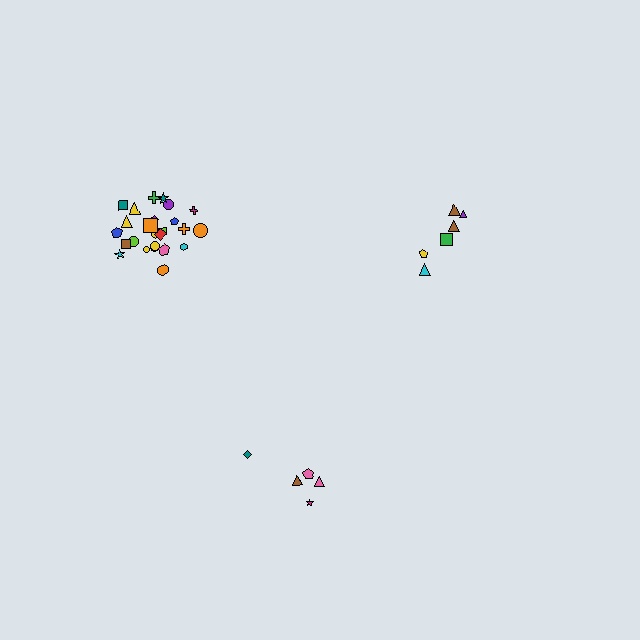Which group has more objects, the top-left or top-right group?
The top-left group.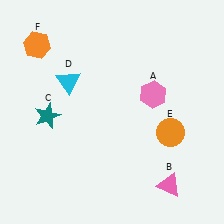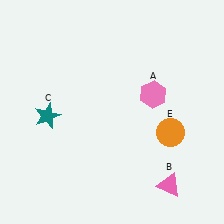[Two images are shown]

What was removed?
The orange hexagon (F), the cyan triangle (D) were removed in Image 2.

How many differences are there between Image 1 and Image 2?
There are 2 differences between the two images.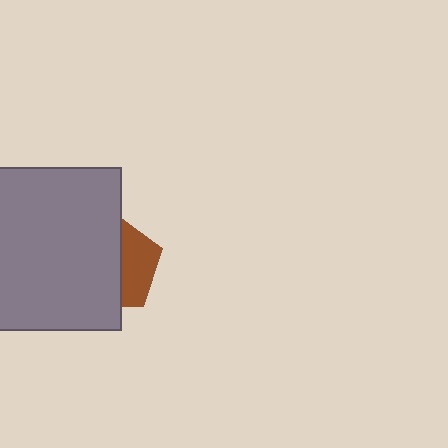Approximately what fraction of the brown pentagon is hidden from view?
Roughly 62% of the brown pentagon is hidden behind the gray square.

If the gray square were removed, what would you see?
You would see the complete brown pentagon.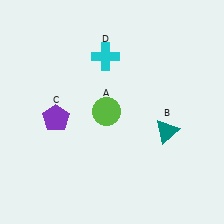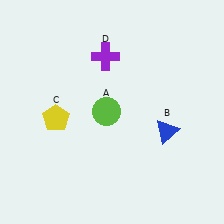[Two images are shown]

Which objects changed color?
B changed from teal to blue. C changed from purple to yellow. D changed from cyan to purple.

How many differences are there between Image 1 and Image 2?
There are 3 differences between the two images.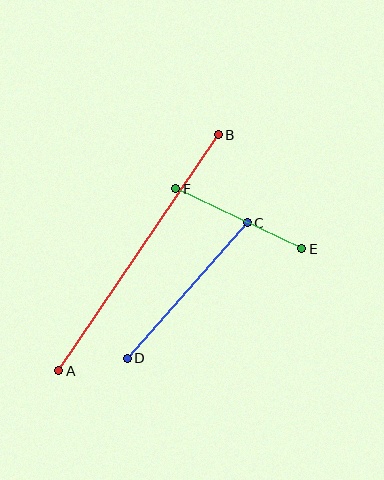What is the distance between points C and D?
The distance is approximately 181 pixels.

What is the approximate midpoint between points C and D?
The midpoint is at approximately (187, 291) pixels.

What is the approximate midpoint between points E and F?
The midpoint is at approximately (239, 219) pixels.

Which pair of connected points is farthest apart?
Points A and B are farthest apart.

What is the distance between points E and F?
The distance is approximately 139 pixels.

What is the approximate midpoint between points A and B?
The midpoint is at approximately (139, 253) pixels.